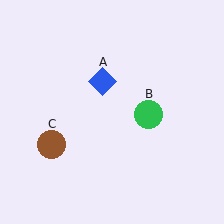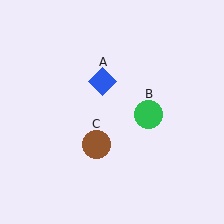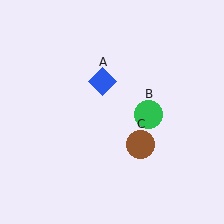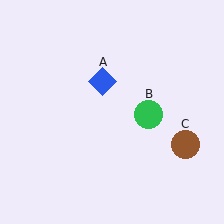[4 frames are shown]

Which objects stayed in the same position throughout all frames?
Blue diamond (object A) and green circle (object B) remained stationary.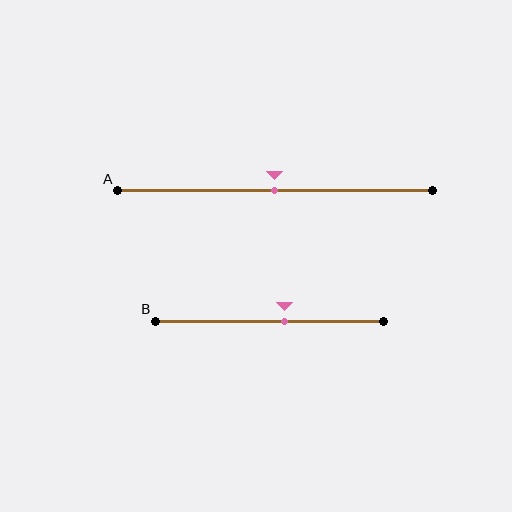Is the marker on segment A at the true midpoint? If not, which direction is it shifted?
Yes, the marker on segment A is at the true midpoint.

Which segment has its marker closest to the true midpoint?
Segment A has its marker closest to the true midpoint.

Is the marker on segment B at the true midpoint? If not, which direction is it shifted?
No, the marker on segment B is shifted to the right by about 6% of the segment length.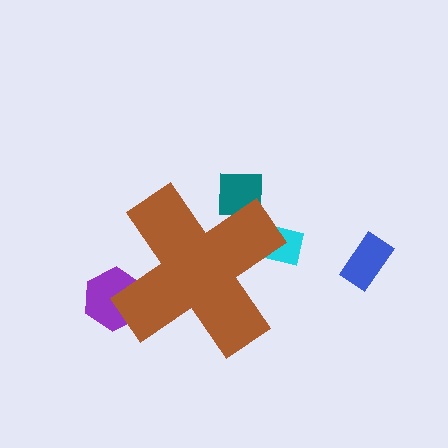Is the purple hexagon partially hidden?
Yes, the purple hexagon is partially hidden behind the brown cross.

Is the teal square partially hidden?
Yes, the teal square is partially hidden behind the brown cross.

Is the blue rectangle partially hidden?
No, the blue rectangle is fully visible.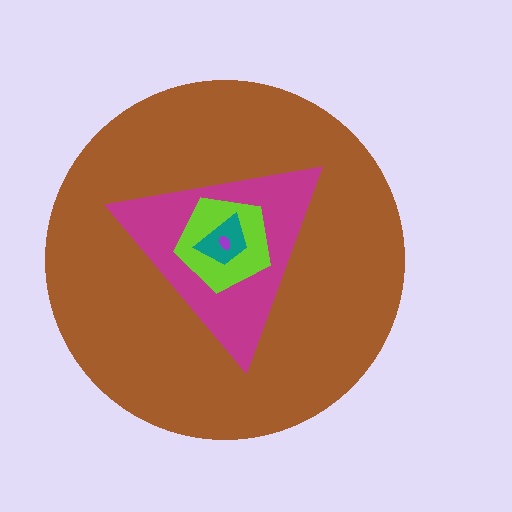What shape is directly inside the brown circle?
The magenta triangle.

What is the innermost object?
The purple ellipse.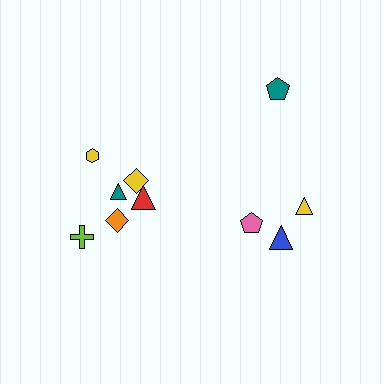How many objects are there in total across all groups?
There are 10 objects.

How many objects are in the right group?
There are 4 objects.